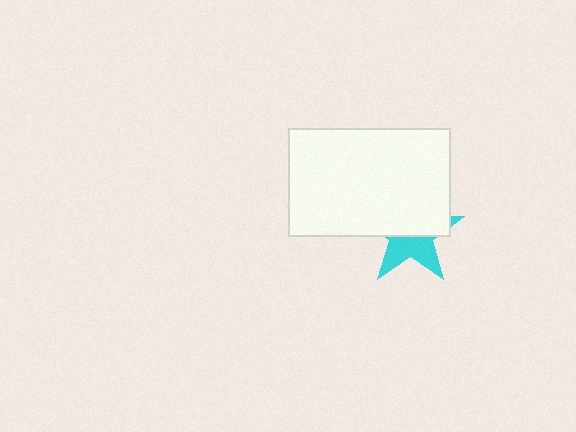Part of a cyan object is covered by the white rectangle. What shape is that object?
It is a star.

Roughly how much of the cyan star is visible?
A small part of it is visible (roughly 42%).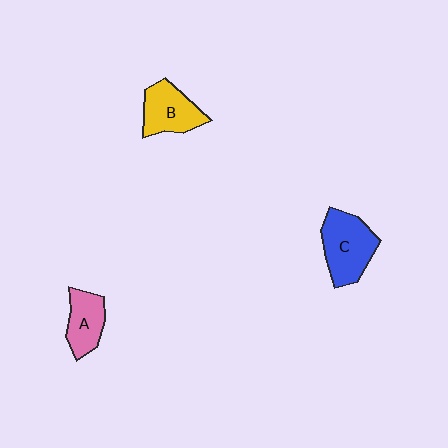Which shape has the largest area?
Shape C (blue).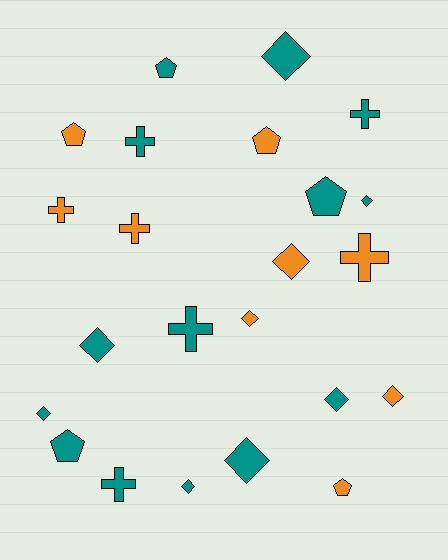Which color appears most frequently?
Teal, with 14 objects.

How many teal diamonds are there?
There are 7 teal diamonds.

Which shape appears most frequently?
Diamond, with 10 objects.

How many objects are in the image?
There are 23 objects.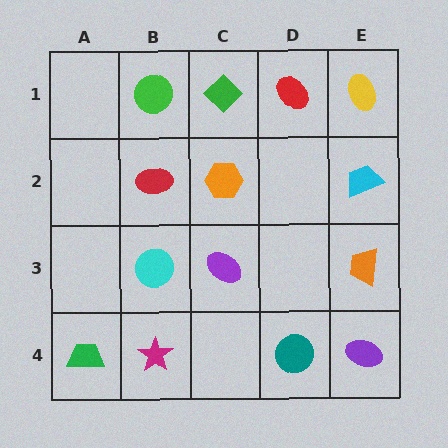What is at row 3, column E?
An orange trapezoid.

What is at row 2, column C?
An orange hexagon.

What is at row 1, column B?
A green circle.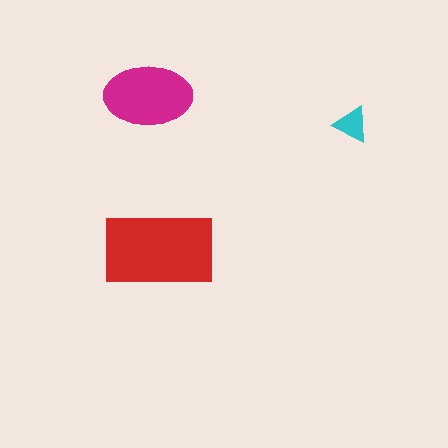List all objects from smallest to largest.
The cyan triangle, the magenta ellipse, the red rectangle.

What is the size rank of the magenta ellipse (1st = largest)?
2nd.